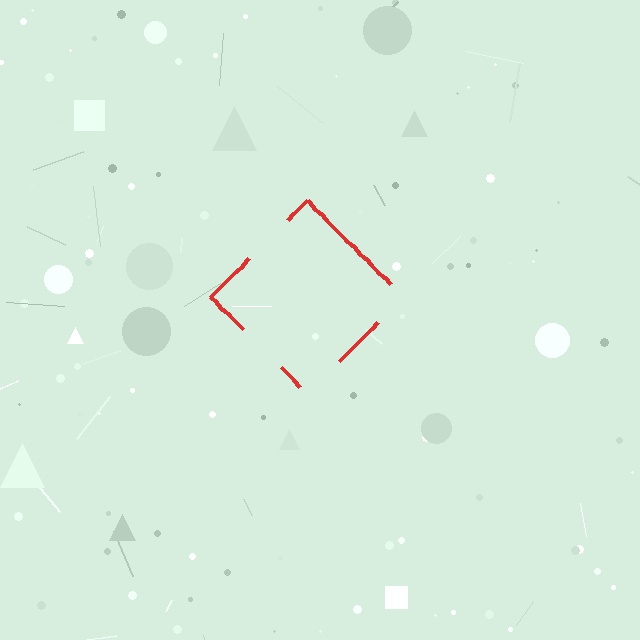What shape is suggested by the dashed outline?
The dashed outline suggests a diamond.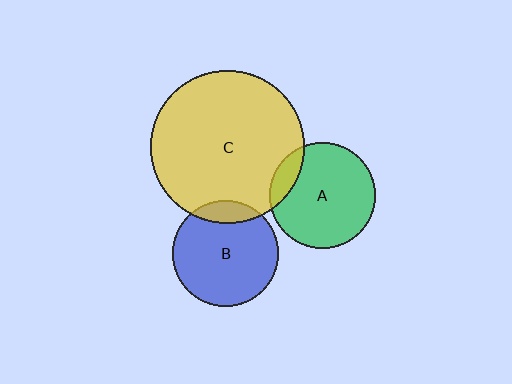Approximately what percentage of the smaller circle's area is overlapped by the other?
Approximately 15%.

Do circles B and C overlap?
Yes.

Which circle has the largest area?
Circle C (yellow).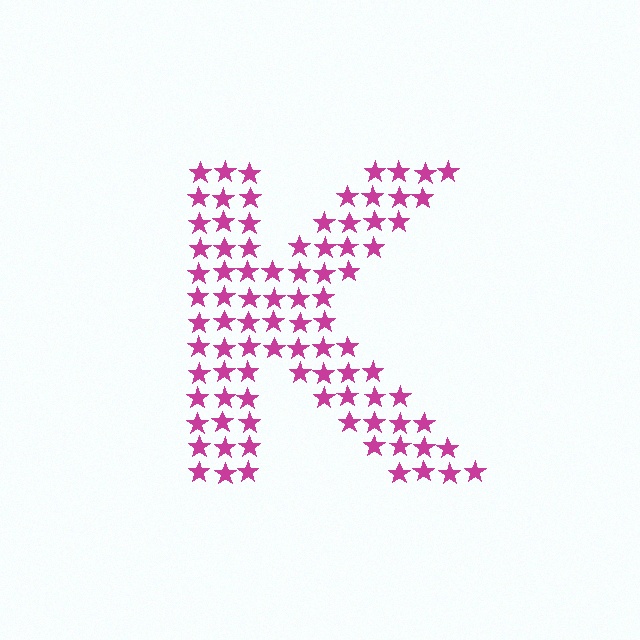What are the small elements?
The small elements are stars.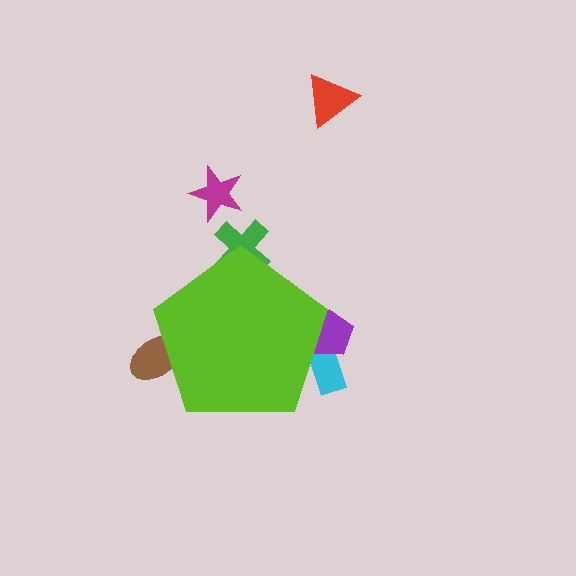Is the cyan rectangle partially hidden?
Yes, the cyan rectangle is partially hidden behind the lime pentagon.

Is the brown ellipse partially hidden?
Yes, the brown ellipse is partially hidden behind the lime pentagon.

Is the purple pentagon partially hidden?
Yes, the purple pentagon is partially hidden behind the lime pentagon.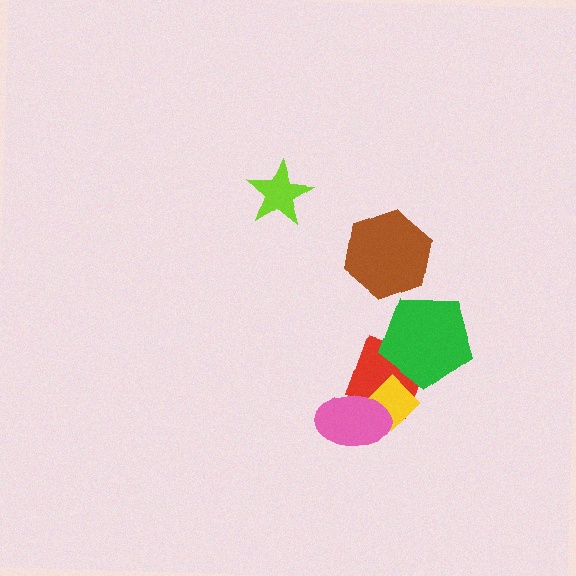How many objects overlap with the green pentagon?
1 object overlaps with the green pentagon.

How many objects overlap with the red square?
3 objects overlap with the red square.